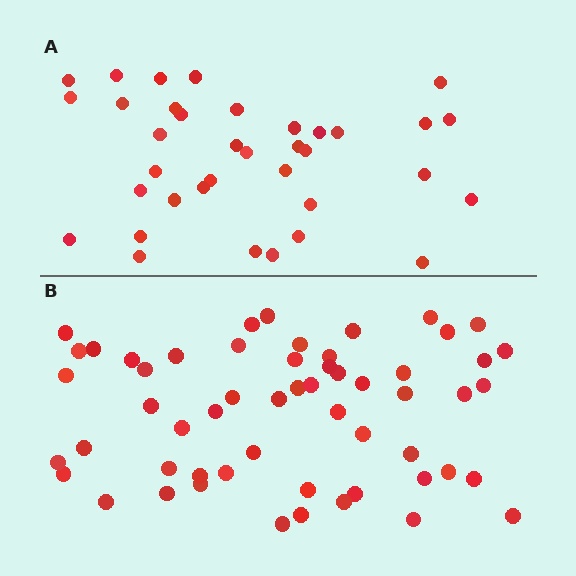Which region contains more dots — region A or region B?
Region B (the bottom region) has more dots.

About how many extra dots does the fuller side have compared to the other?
Region B has approximately 20 more dots than region A.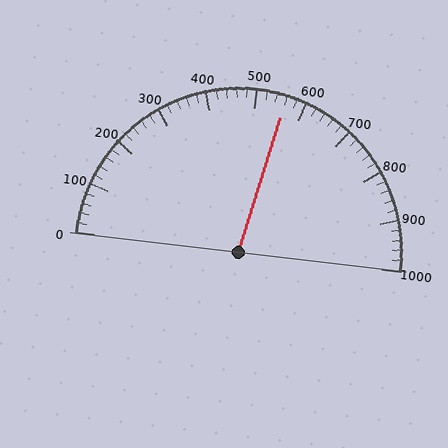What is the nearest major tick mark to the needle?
The nearest major tick mark is 600.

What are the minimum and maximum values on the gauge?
The gauge ranges from 0 to 1000.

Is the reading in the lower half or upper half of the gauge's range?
The reading is in the upper half of the range (0 to 1000).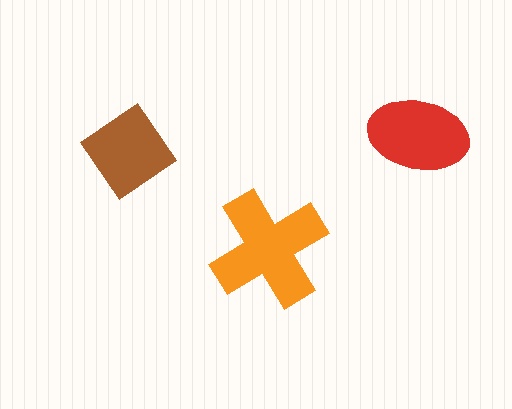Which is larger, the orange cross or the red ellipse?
The orange cross.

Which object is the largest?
The orange cross.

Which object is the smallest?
The brown diamond.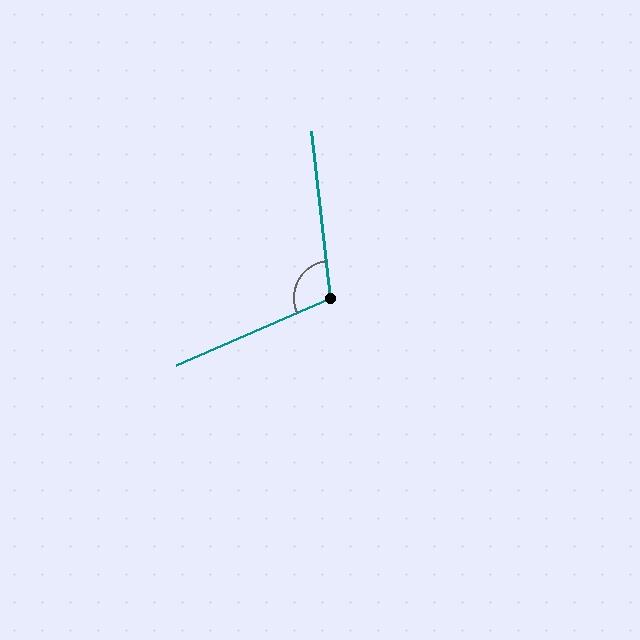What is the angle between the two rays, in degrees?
Approximately 107 degrees.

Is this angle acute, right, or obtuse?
It is obtuse.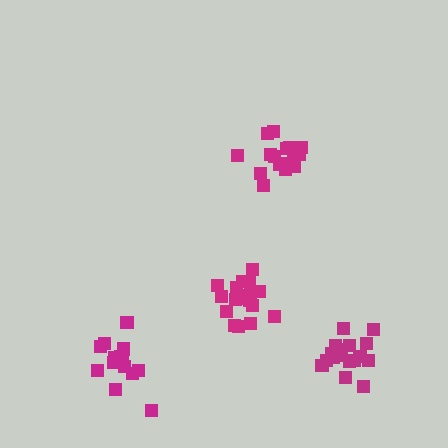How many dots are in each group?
Group 1: 18 dots, Group 2: 14 dots, Group 3: 18 dots, Group 4: 16 dots (66 total).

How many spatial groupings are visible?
There are 4 spatial groupings.